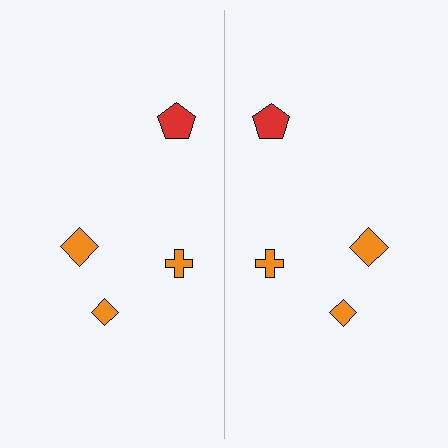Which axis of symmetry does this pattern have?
The pattern has a vertical axis of symmetry running through the center of the image.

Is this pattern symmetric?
Yes, this pattern has bilateral (reflection) symmetry.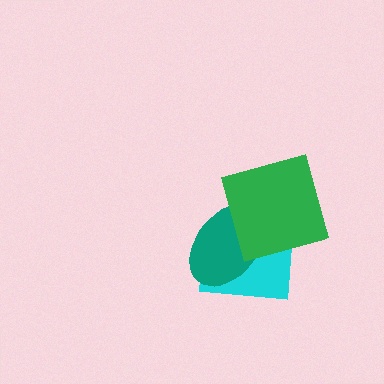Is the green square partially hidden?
No, no other shape covers it.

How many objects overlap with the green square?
2 objects overlap with the green square.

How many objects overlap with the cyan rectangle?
2 objects overlap with the cyan rectangle.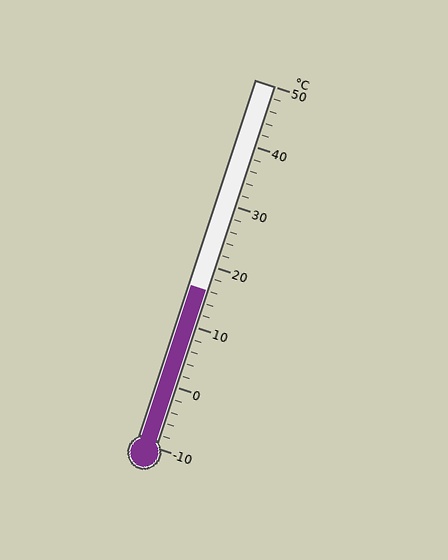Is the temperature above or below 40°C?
The temperature is below 40°C.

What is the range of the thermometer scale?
The thermometer scale ranges from -10°C to 50°C.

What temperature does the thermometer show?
The thermometer shows approximately 16°C.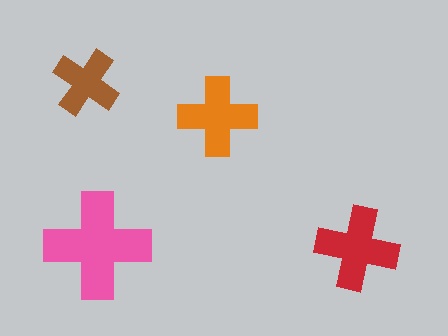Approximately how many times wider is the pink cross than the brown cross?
About 1.5 times wider.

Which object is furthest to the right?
The red cross is rightmost.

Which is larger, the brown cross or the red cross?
The red one.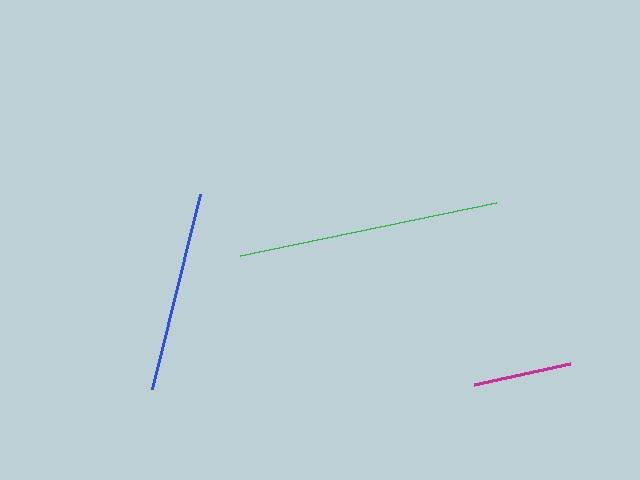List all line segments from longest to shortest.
From longest to shortest: green, blue, magenta.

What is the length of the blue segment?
The blue segment is approximately 200 pixels long.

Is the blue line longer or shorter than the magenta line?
The blue line is longer than the magenta line.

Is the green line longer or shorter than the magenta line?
The green line is longer than the magenta line.